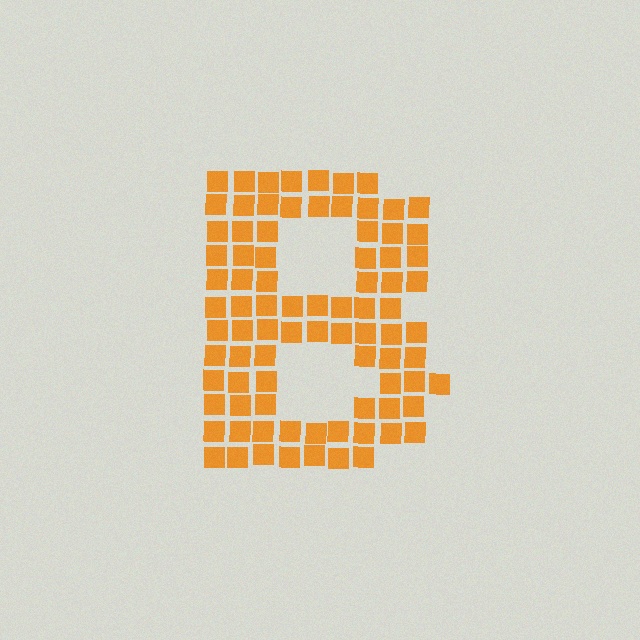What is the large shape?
The large shape is the letter B.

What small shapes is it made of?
It is made of small squares.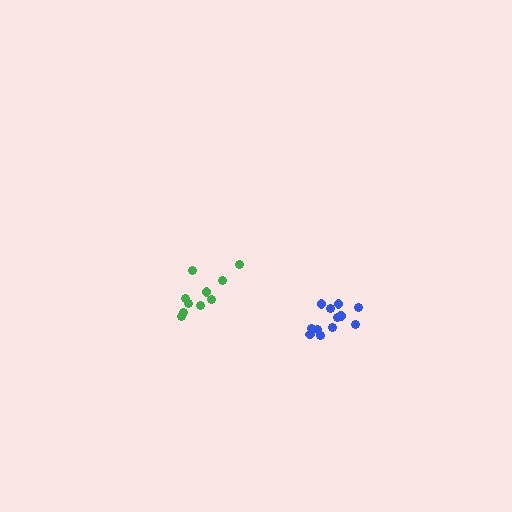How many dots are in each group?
Group 1: 12 dots, Group 2: 10 dots (22 total).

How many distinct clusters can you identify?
There are 2 distinct clusters.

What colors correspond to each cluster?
The clusters are colored: blue, green.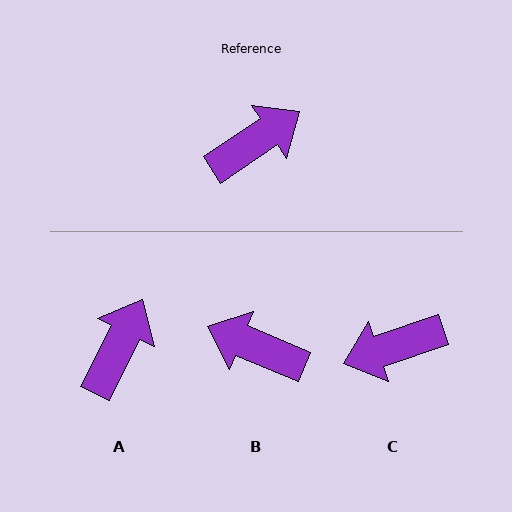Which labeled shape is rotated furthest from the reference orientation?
C, about 165 degrees away.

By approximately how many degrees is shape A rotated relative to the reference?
Approximately 30 degrees counter-clockwise.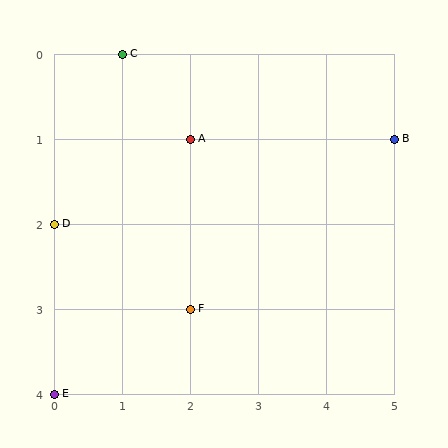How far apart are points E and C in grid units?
Points E and C are 1 column and 4 rows apart (about 4.1 grid units diagonally).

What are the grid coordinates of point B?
Point B is at grid coordinates (5, 1).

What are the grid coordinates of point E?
Point E is at grid coordinates (0, 4).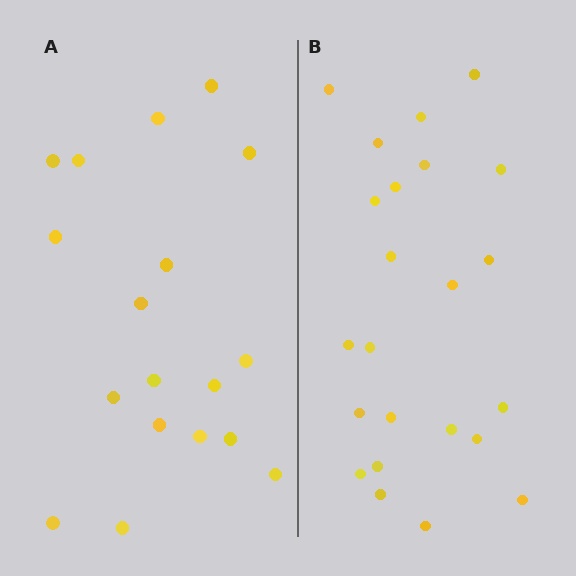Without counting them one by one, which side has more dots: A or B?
Region B (the right region) has more dots.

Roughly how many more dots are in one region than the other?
Region B has about 5 more dots than region A.